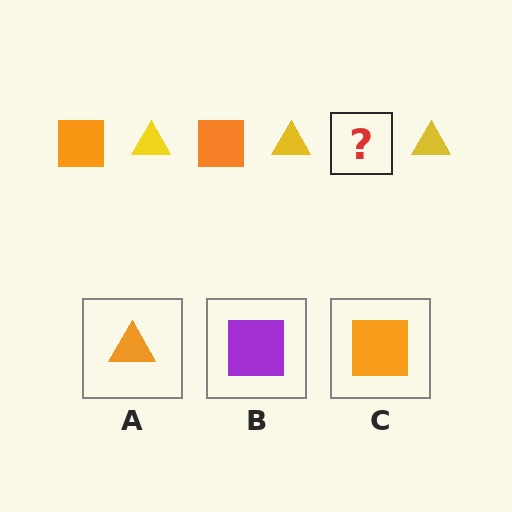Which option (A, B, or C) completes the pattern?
C.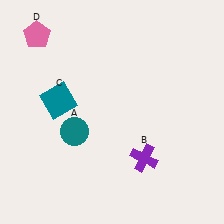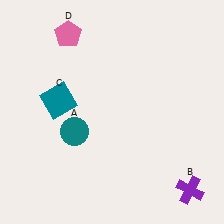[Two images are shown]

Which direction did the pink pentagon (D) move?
The pink pentagon (D) moved right.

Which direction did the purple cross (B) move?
The purple cross (B) moved right.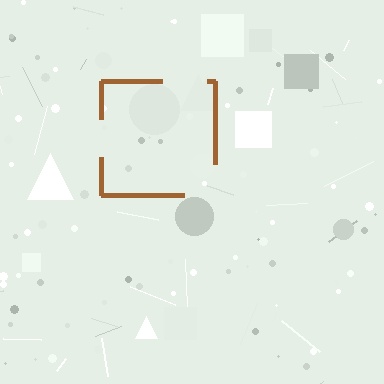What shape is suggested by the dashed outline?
The dashed outline suggests a square.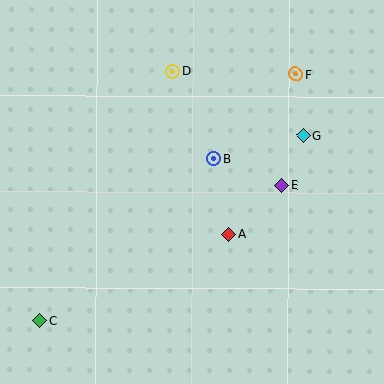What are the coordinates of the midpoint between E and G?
The midpoint between E and G is at (293, 160).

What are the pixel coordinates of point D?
Point D is at (172, 71).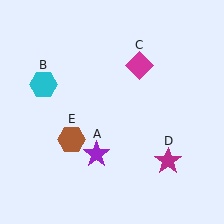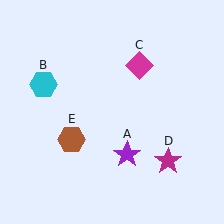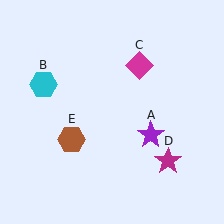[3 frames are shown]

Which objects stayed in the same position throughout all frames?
Cyan hexagon (object B) and magenta diamond (object C) and magenta star (object D) and brown hexagon (object E) remained stationary.